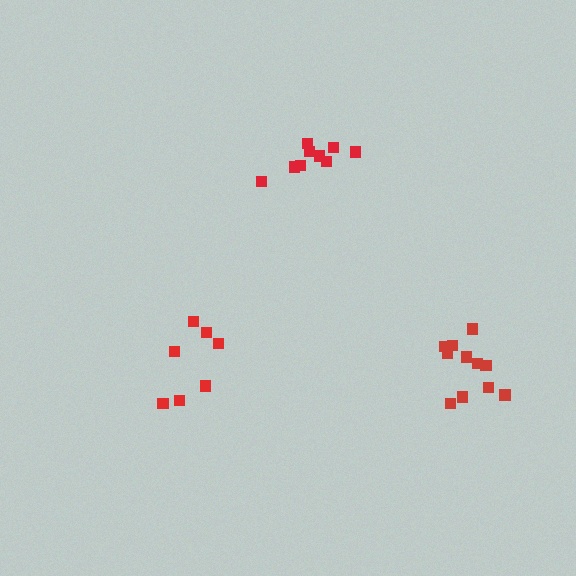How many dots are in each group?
Group 1: 11 dots, Group 2: 9 dots, Group 3: 7 dots (27 total).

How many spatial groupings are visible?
There are 3 spatial groupings.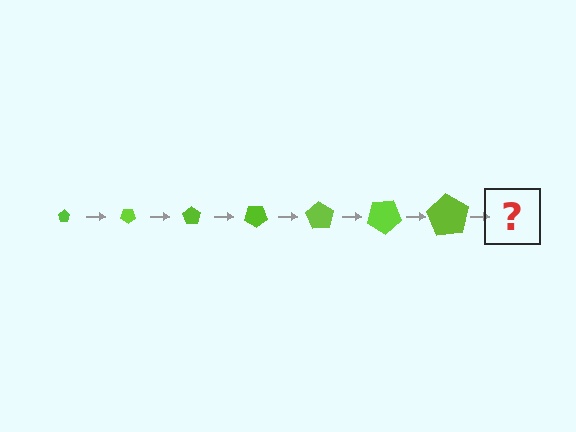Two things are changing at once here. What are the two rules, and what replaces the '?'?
The two rules are that the pentagon grows larger each step and it rotates 35 degrees each step. The '?' should be a pentagon, larger than the previous one and rotated 245 degrees from the start.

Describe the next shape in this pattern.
It should be a pentagon, larger than the previous one and rotated 245 degrees from the start.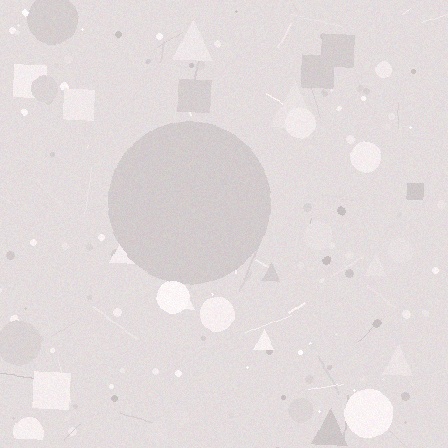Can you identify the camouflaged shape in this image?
The camouflaged shape is a circle.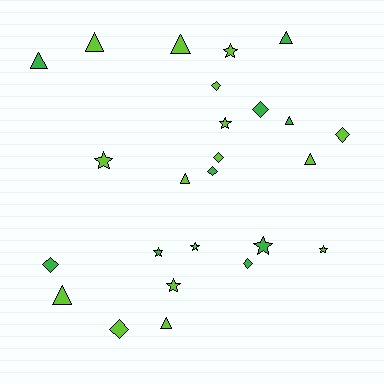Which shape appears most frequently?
Triangle, with 9 objects.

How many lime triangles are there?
There are 6 lime triangles.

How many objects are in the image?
There are 25 objects.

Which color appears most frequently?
Lime, with 16 objects.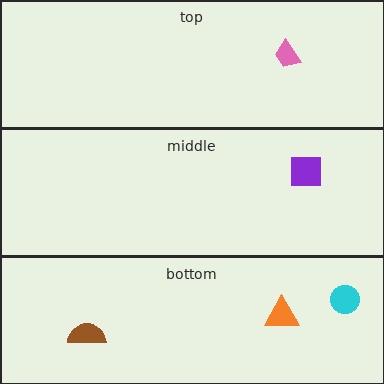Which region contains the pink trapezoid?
The top region.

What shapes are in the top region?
The pink trapezoid.